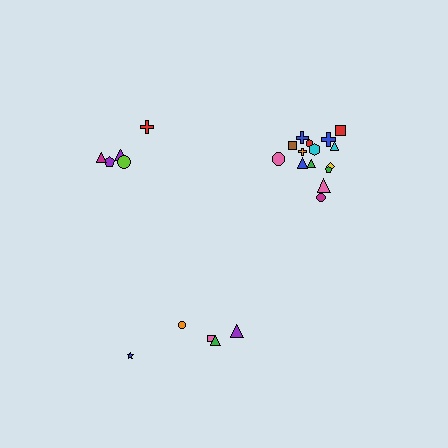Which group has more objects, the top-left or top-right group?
The top-right group.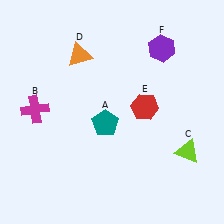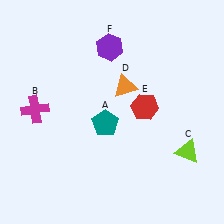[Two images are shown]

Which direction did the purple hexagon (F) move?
The purple hexagon (F) moved left.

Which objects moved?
The objects that moved are: the orange triangle (D), the purple hexagon (F).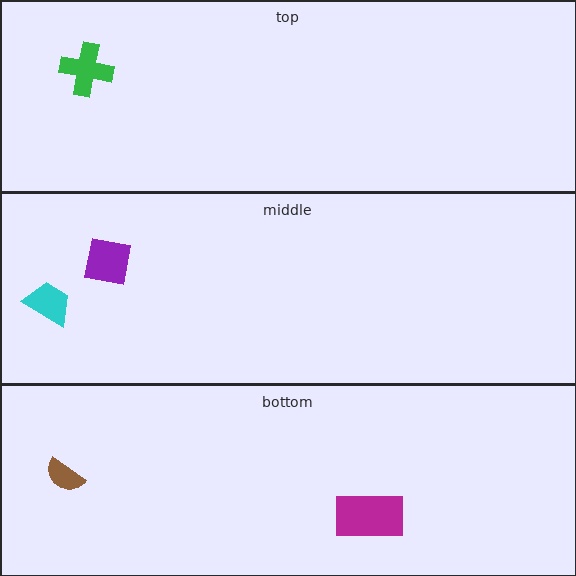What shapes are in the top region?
The green cross.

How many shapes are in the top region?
1.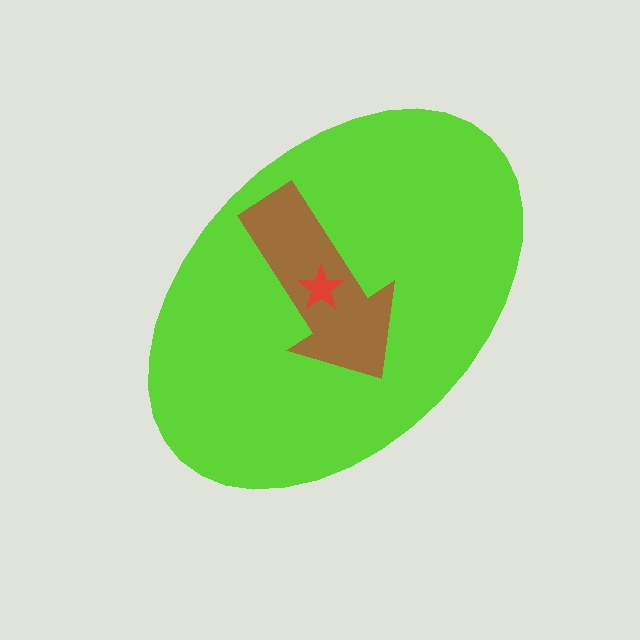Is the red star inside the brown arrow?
Yes.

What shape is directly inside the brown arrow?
The red star.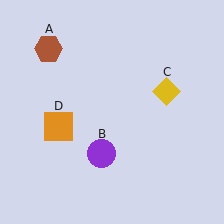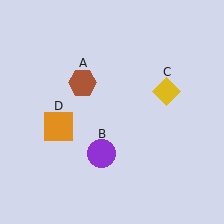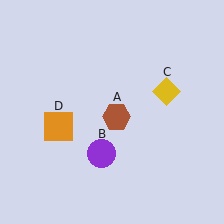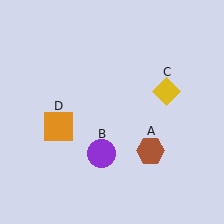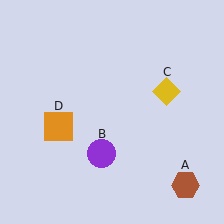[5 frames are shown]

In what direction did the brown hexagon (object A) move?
The brown hexagon (object A) moved down and to the right.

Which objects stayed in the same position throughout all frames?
Purple circle (object B) and yellow diamond (object C) and orange square (object D) remained stationary.